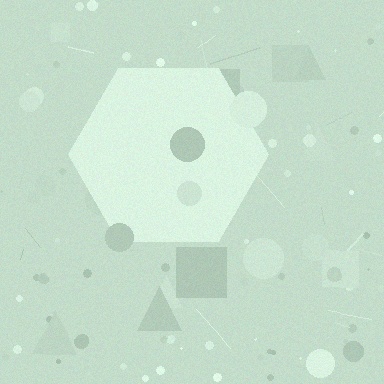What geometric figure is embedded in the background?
A hexagon is embedded in the background.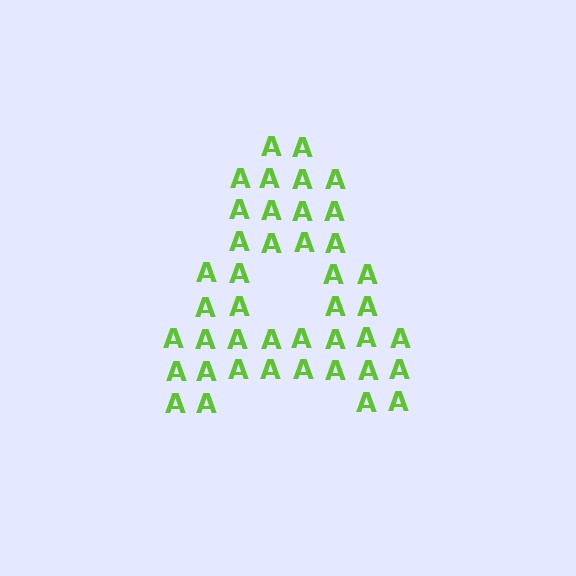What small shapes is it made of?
It is made of small letter A's.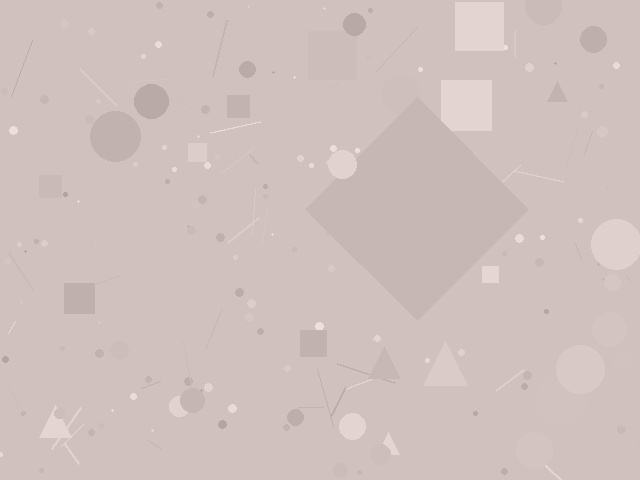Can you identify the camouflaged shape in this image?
The camouflaged shape is a diamond.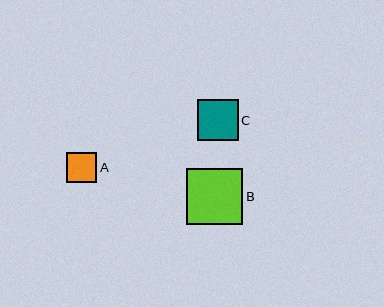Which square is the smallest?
Square A is the smallest with a size of approximately 30 pixels.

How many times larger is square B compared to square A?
Square B is approximately 1.9 times the size of square A.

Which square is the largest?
Square B is the largest with a size of approximately 56 pixels.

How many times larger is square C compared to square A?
Square C is approximately 1.4 times the size of square A.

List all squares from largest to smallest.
From largest to smallest: B, C, A.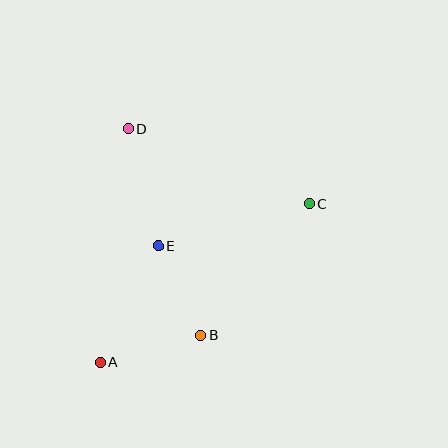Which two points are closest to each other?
Points B and E are closest to each other.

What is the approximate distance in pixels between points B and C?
The distance between B and C is approximately 170 pixels.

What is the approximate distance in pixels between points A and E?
The distance between A and E is approximately 130 pixels.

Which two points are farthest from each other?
Points A and C are farthest from each other.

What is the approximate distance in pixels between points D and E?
The distance between D and E is approximately 121 pixels.